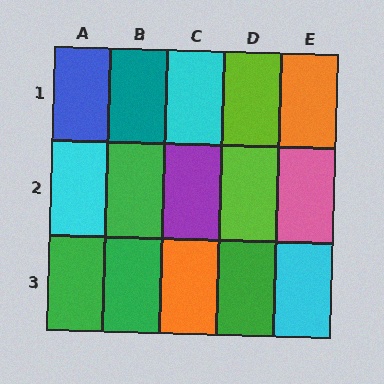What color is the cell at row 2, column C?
Purple.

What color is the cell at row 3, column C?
Orange.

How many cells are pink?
1 cell is pink.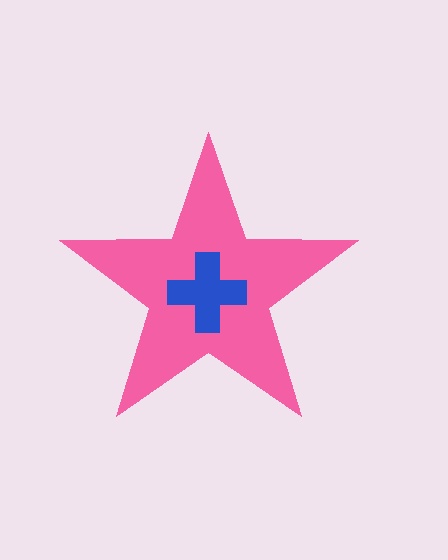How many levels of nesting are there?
2.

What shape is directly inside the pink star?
The blue cross.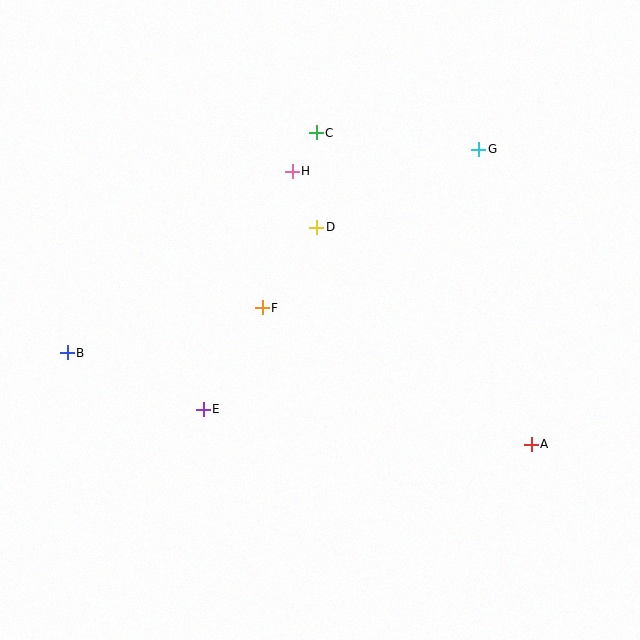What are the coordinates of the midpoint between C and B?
The midpoint between C and B is at (192, 243).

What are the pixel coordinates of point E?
Point E is at (203, 409).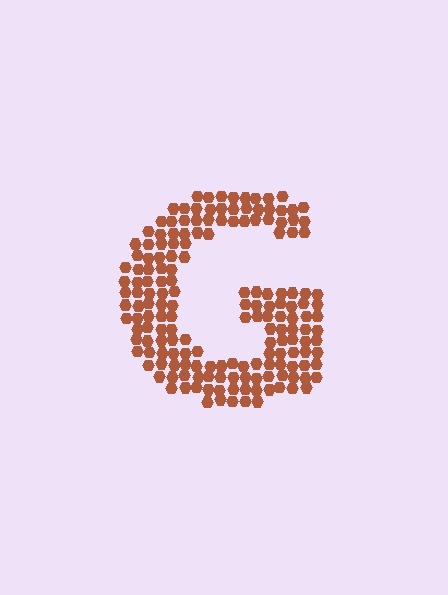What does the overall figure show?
The overall figure shows the letter G.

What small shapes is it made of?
It is made of small hexagons.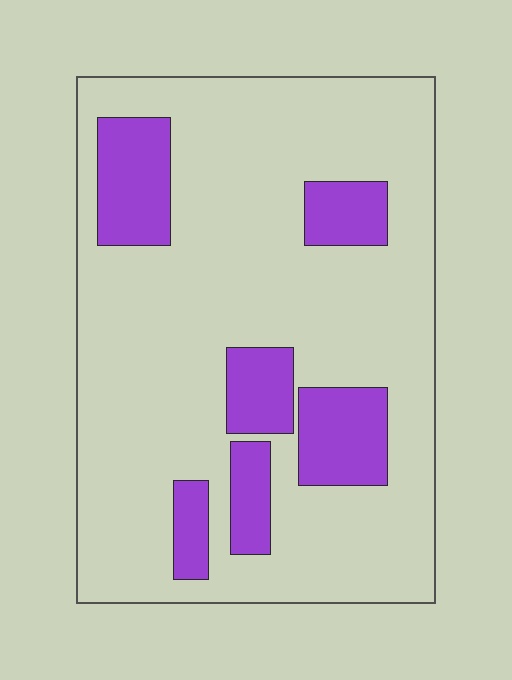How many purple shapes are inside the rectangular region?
6.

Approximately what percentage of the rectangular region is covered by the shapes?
Approximately 20%.